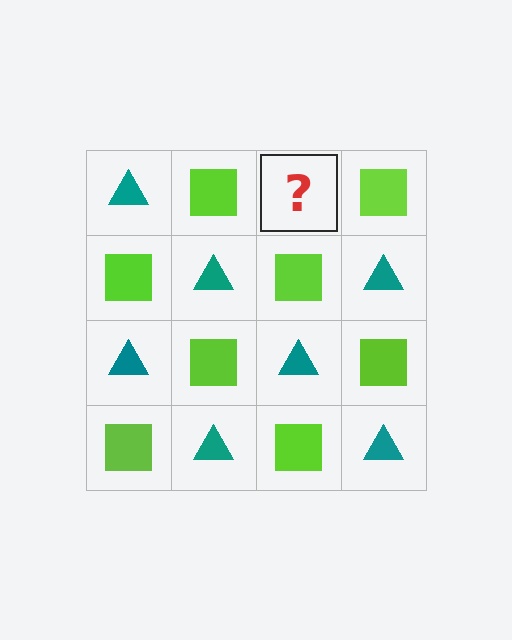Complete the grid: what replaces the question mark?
The question mark should be replaced with a teal triangle.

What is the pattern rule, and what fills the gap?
The rule is that it alternates teal triangle and lime square in a checkerboard pattern. The gap should be filled with a teal triangle.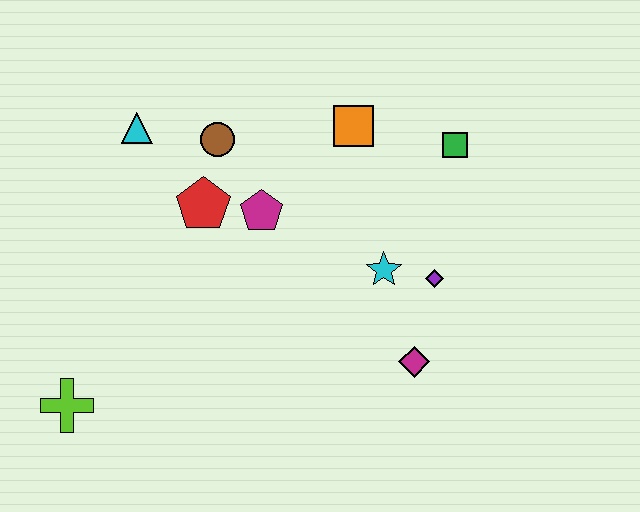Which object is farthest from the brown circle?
The lime cross is farthest from the brown circle.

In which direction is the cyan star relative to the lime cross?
The cyan star is to the right of the lime cross.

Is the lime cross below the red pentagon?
Yes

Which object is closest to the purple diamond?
The cyan star is closest to the purple diamond.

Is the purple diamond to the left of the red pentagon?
No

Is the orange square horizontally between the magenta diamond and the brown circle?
Yes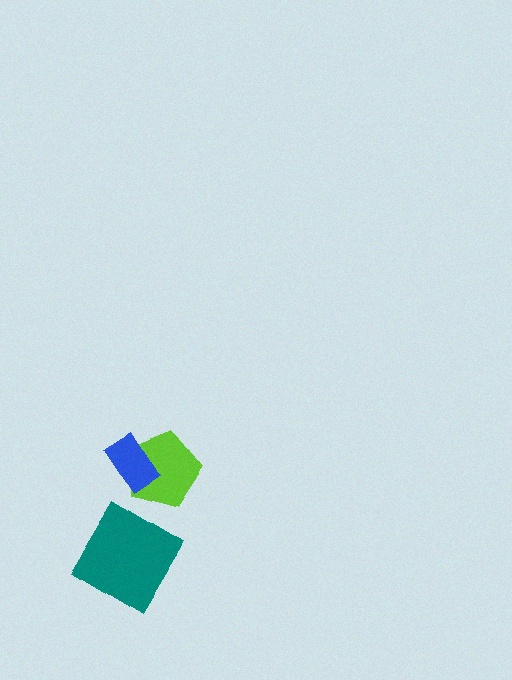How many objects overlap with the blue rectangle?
1 object overlaps with the blue rectangle.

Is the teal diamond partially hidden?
No, no other shape covers it.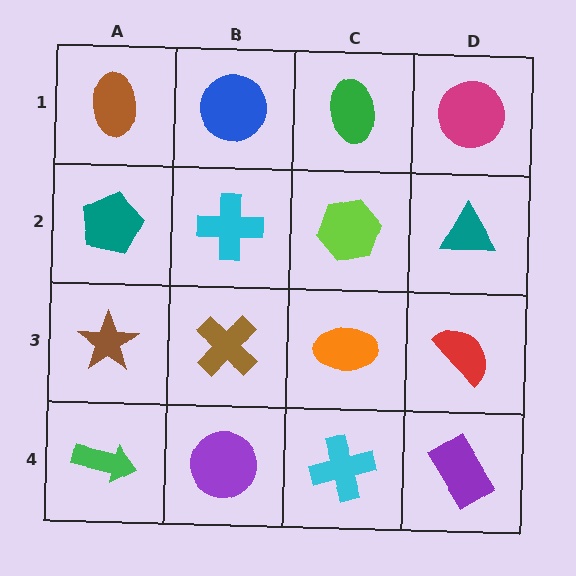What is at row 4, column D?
A purple rectangle.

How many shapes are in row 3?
4 shapes.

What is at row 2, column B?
A cyan cross.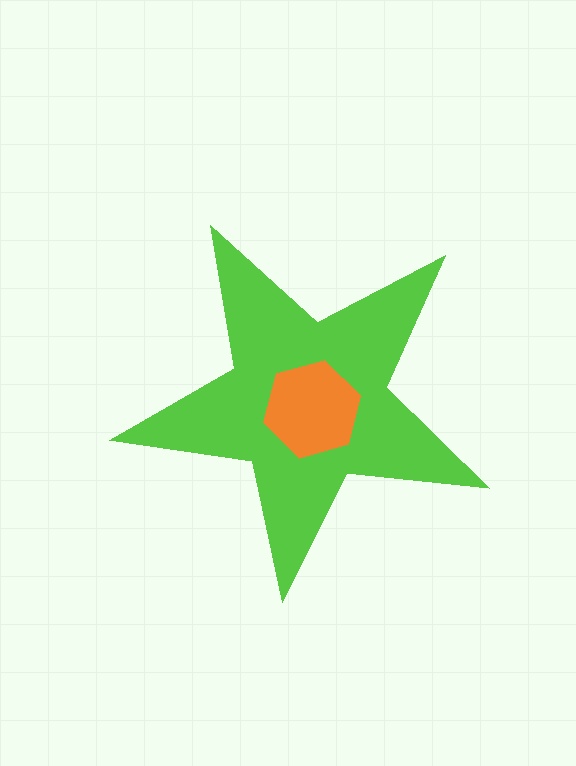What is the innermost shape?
The orange hexagon.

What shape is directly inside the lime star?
The orange hexagon.